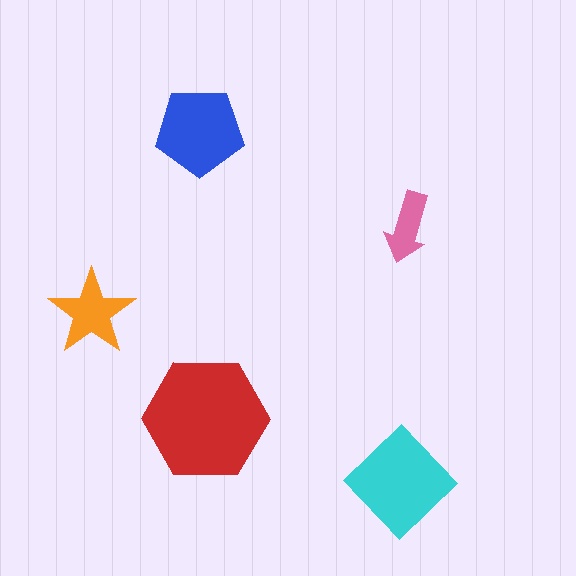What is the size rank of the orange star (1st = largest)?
4th.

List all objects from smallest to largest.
The pink arrow, the orange star, the blue pentagon, the cyan diamond, the red hexagon.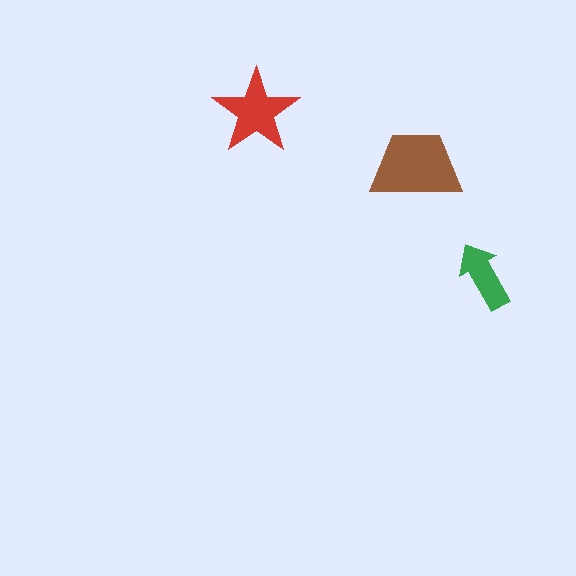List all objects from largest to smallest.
The brown trapezoid, the red star, the green arrow.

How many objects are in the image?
There are 3 objects in the image.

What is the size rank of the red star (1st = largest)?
2nd.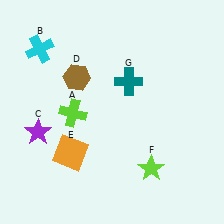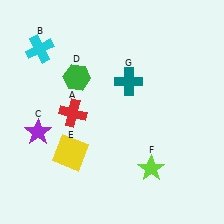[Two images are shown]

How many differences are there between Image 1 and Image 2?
There are 3 differences between the two images.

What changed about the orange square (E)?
In Image 1, E is orange. In Image 2, it changed to yellow.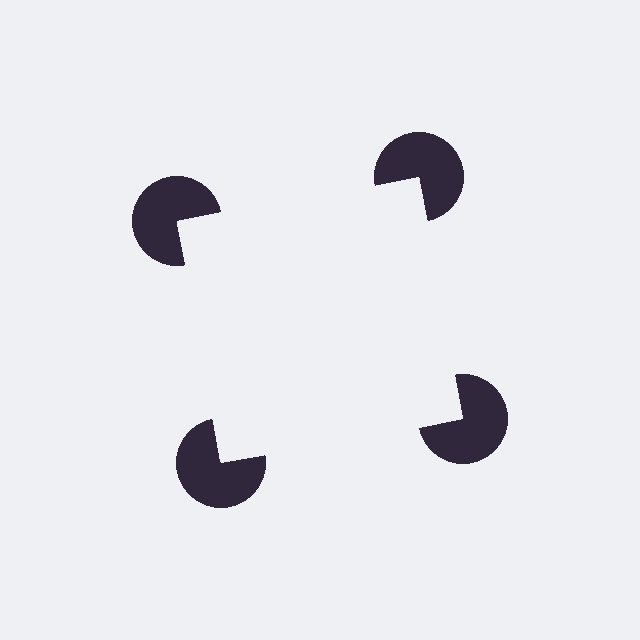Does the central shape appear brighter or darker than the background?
It typically appears slightly brighter than the background, even though no actual brightness change is drawn.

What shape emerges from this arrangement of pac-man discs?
An illusory square — its edges are inferred from the aligned wedge cuts in the pac-man discs, not physically drawn.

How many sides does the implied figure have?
4 sides.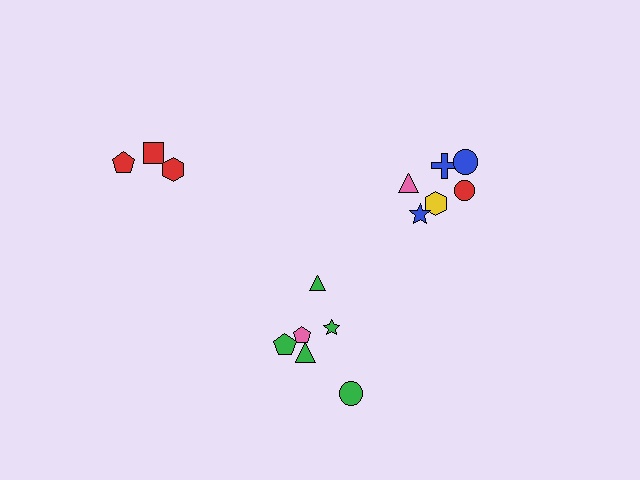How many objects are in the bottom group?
There are 6 objects.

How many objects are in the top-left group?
There are 3 objects.